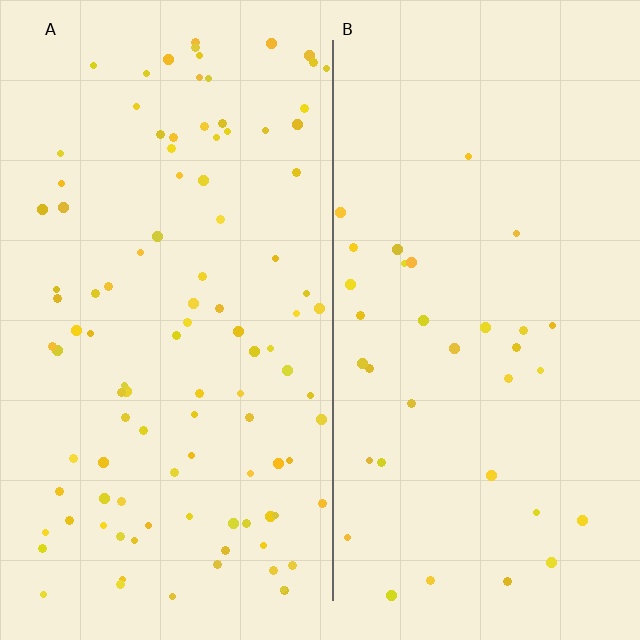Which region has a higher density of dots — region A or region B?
A (the left).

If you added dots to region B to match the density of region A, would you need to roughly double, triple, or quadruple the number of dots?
Approximately triple.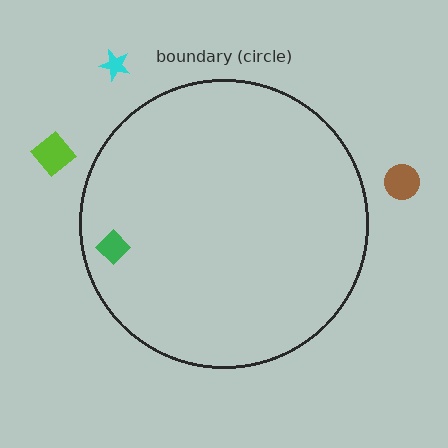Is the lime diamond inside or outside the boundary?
Outside.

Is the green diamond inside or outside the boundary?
Inside.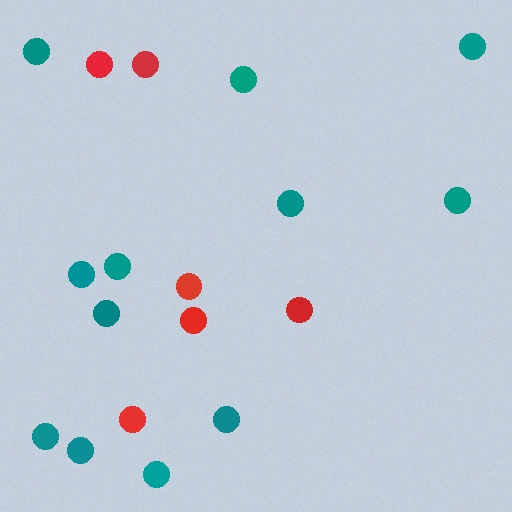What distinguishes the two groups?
There are 2 groups: one group of teal circles (12) and one group of red circles (6).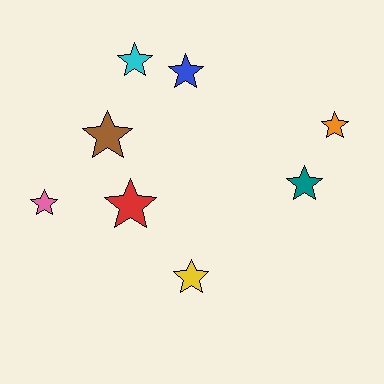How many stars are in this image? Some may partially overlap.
There are 8 stars.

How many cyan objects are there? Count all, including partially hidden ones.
There is 1 cyan object.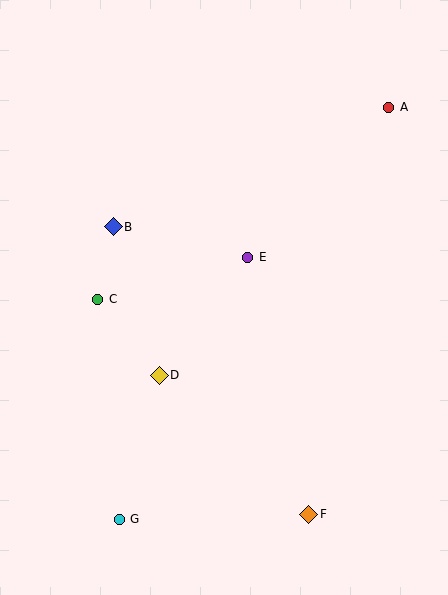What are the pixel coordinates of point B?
Point B is at (113, 227).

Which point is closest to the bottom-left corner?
Point G is closest to the bottom-left corner.